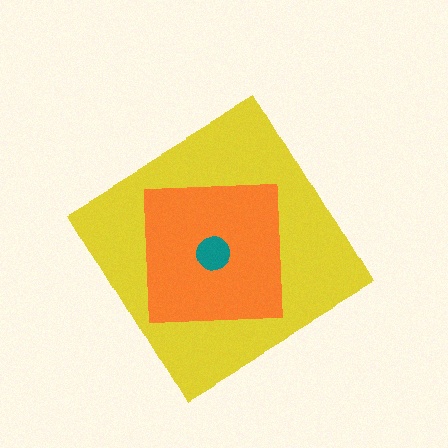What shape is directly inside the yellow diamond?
The orange square.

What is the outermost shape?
The yellow diamond.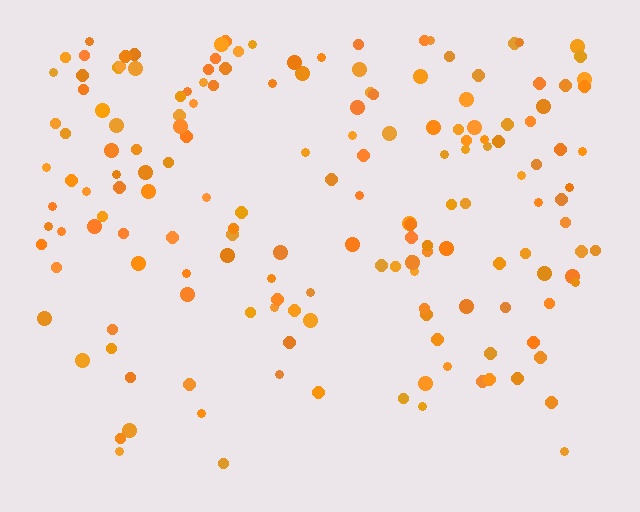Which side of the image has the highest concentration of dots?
The top.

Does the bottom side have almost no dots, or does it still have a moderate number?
Still a moderate number, just noticeably fewer than the top.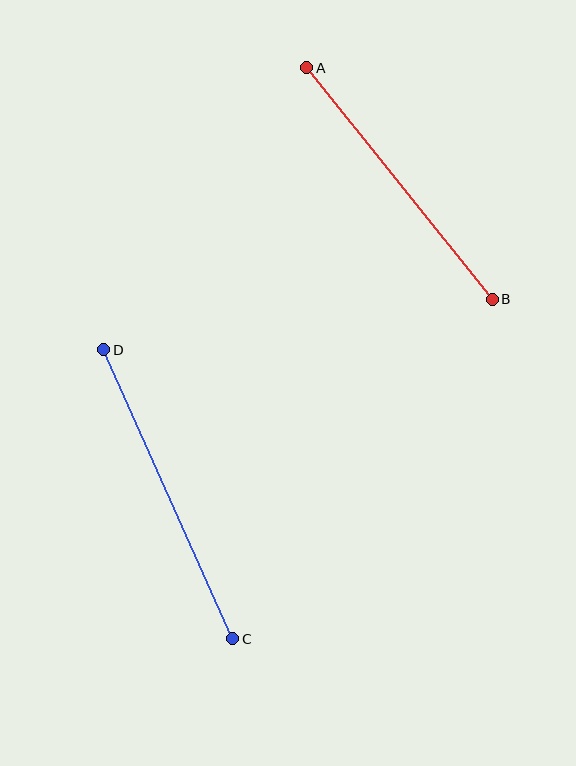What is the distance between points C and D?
The distance is approximately 317 pixels.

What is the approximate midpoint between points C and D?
The midpoint is at approximately (168, 494) pixels.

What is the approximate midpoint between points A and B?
The midpoint is at approximately (399, 183) pixels.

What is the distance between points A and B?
The distance is approximately 297 pixels.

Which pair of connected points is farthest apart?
Points C and D are farthest apart.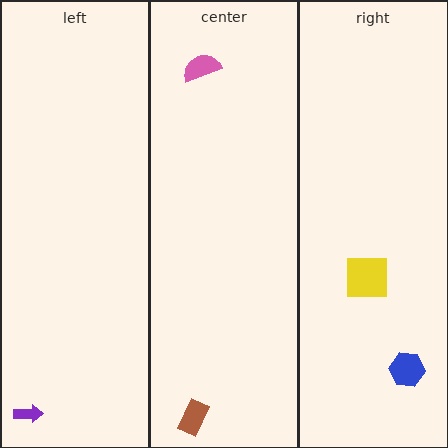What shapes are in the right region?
The yellow square, the blue hexagon.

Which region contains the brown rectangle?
The center region.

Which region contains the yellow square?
The right region.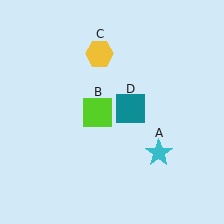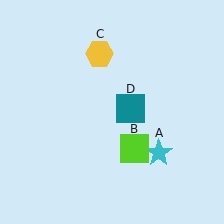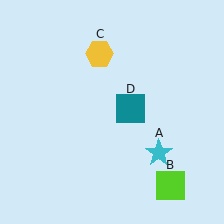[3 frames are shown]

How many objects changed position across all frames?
1 object changed position: lime square (object B).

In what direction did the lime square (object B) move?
The lime square (object B) moved down and to the right.